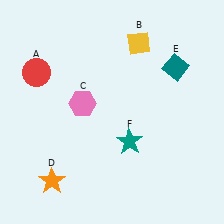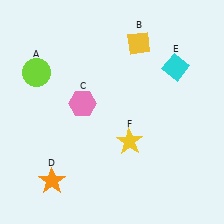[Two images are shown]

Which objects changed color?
A changed from red to lime. E changed from teal to cyan. F changed from teal to yellow.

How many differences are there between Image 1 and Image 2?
There are 3 differences between the two images.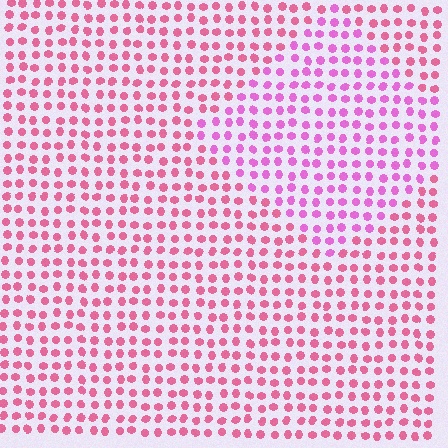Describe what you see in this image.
The image is filled with small pink elements in a uniform arrangement. A diamond-shaped region is visible where the elements are tinted to a slightly different hue, forming a subtle color boundary.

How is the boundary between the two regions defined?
The boundary is defined purely by a slight shift in hue (about 29 degrees). Spacing, size, and orientation are identical on both sides.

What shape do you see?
I see a diamond.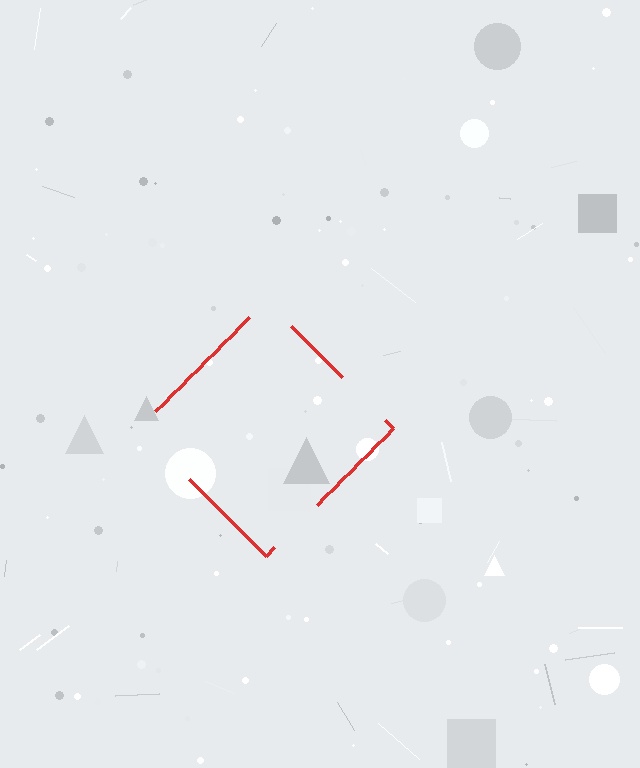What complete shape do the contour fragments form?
The contour fragments form a diamond.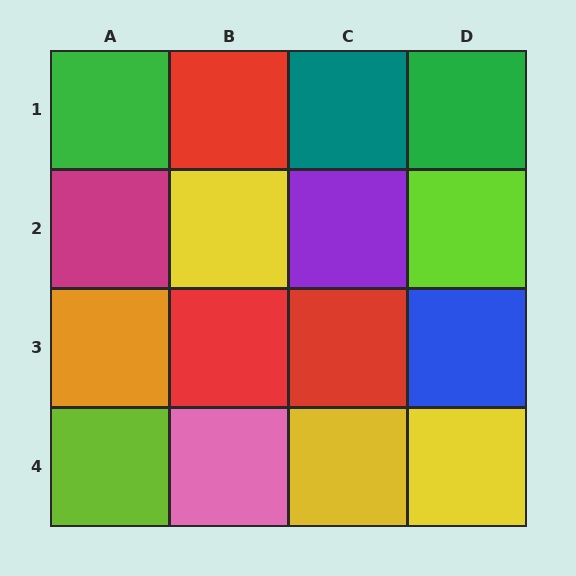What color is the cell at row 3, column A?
Orange.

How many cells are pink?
1 cell is pink.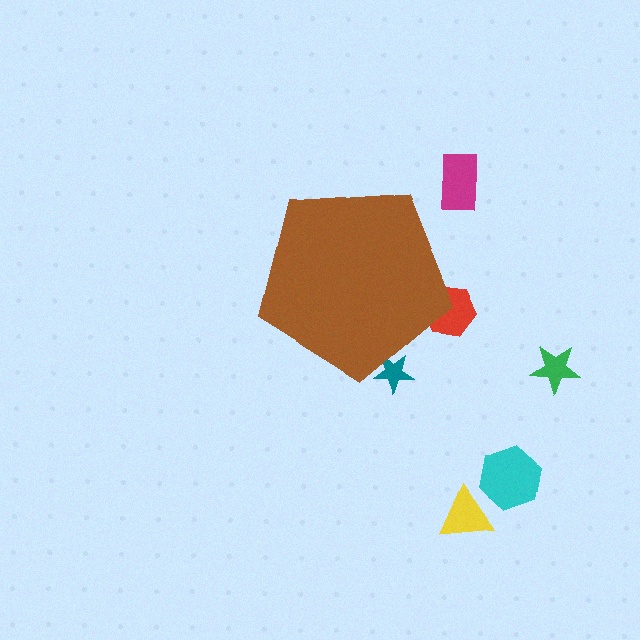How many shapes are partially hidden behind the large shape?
2 shapes are partially hidden.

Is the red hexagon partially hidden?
Yes, the red hexagon is partially hidden behind the brown pentagon.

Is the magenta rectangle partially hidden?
No, the magenta rectangle is fully visible.